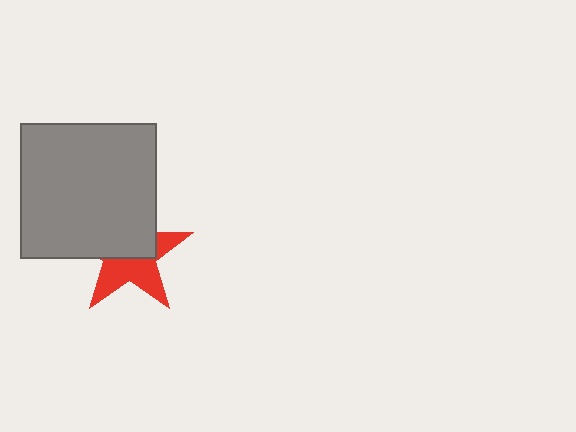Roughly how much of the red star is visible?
About half of it is visible (roughly 48%).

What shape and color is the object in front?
The object in front is a gray square.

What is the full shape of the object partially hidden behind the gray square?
The partially hidden object is a red star.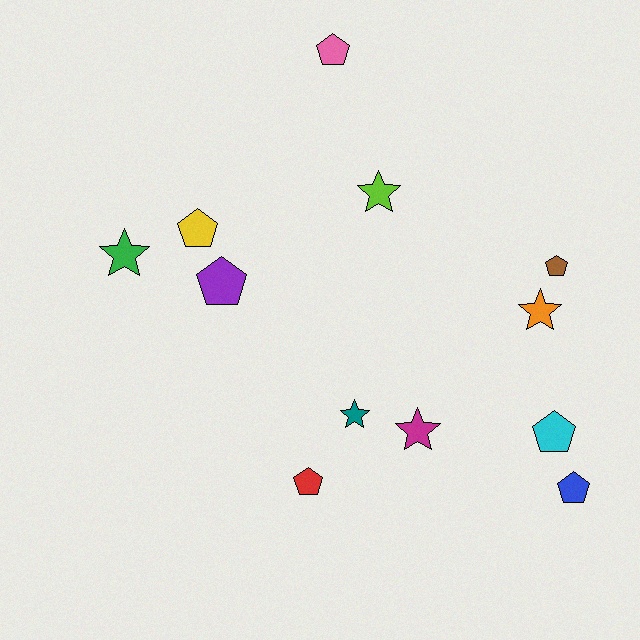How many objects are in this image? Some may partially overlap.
There are 12 objects.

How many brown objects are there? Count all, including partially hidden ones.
There is 1 brown object.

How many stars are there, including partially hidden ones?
There are 5 stars.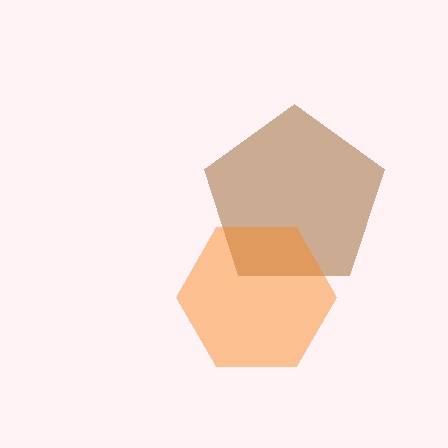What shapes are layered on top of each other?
The layered shapes are: a brown pentagon, an orange hexagon.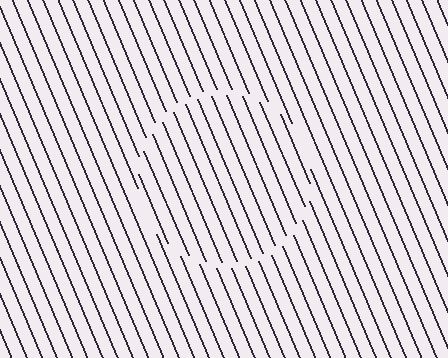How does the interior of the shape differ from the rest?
The interior of the shape contains the same grating, shifted by half a period — the contour is defined by the phase discontinuity where line-ends from the inner and outer gratings abut.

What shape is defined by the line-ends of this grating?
An illusory circle. The interior of the shape contains the same grating, shifted by half a period — the contour is defined by the phase discontinuity where line-ends from the inner and outer gratings abut.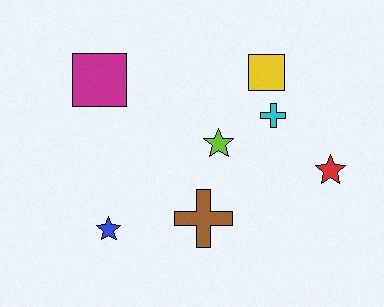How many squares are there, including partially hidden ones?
There are 2 squares.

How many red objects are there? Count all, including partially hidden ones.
There is 1 red object.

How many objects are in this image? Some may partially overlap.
There are 7 objects.